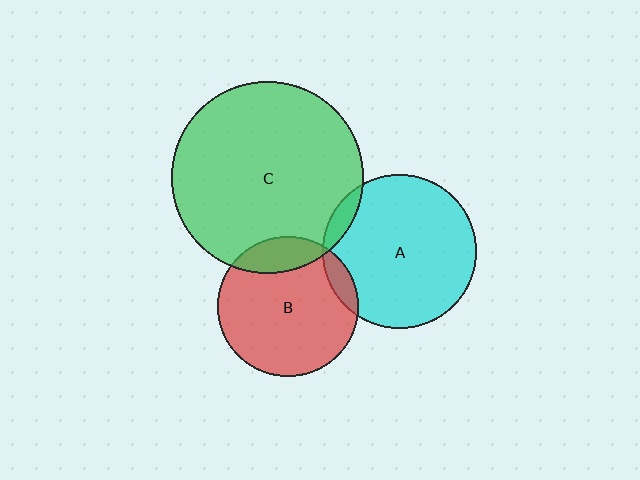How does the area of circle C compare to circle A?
Approximately 1.5 times.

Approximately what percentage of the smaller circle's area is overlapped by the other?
Approximately 5%.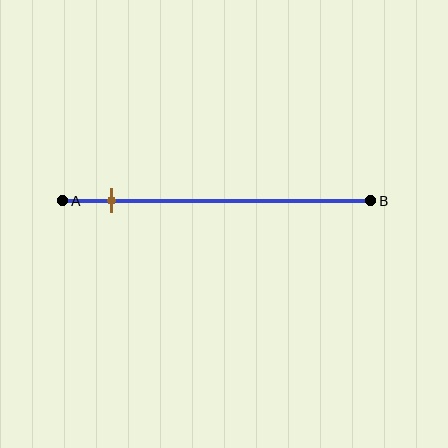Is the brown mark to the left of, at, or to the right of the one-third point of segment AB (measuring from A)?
The brown mark is to the left of the one-third point of segment AB.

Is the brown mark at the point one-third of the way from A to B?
No, the mark is at about 15% from A, not at the 33% one-third point.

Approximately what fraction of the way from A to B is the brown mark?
The brown mark is approximately 15% of the way from A to B.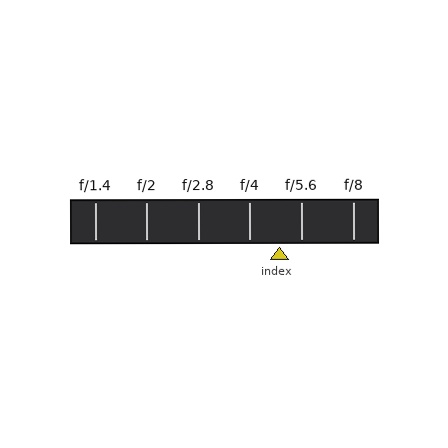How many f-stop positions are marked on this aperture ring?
There are 6 f-stop positions marked.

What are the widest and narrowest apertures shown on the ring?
The widest aperture shown is f/1.4 and the narrowest is f/8.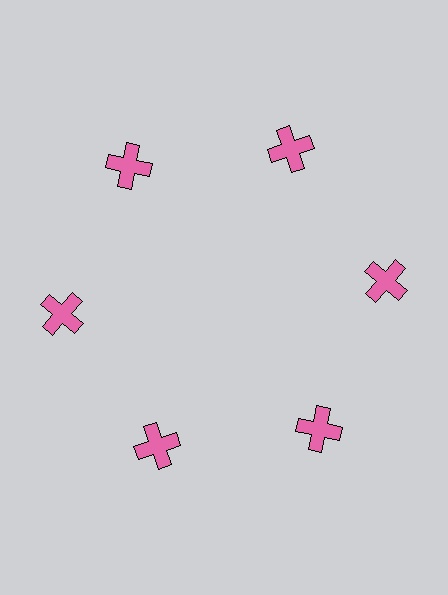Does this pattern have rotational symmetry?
Yes, this pattern has 6-fold rotational symmetry. It looks the same after rotating 60 degrees around the center.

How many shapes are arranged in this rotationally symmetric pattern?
There are 6 shapes, arranged in 6 groups of 1.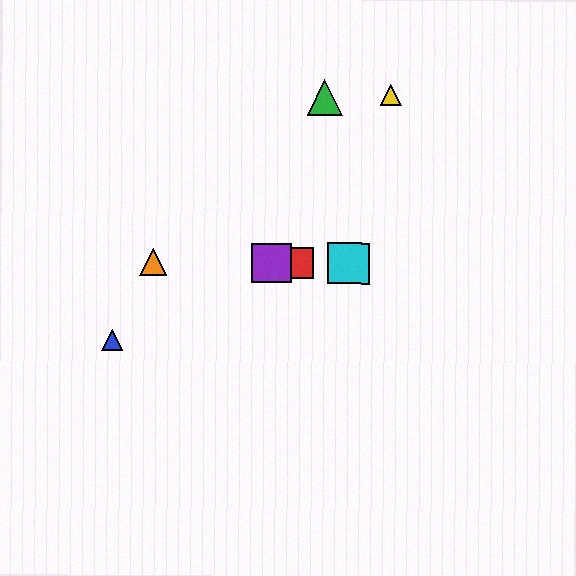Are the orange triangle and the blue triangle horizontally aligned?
No, the orange triangle is at y≈262 and the blue triangle is at y≈340.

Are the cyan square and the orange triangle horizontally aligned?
Yes, both are at y≈263.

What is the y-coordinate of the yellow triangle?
The yellow triangle is at y≈94.